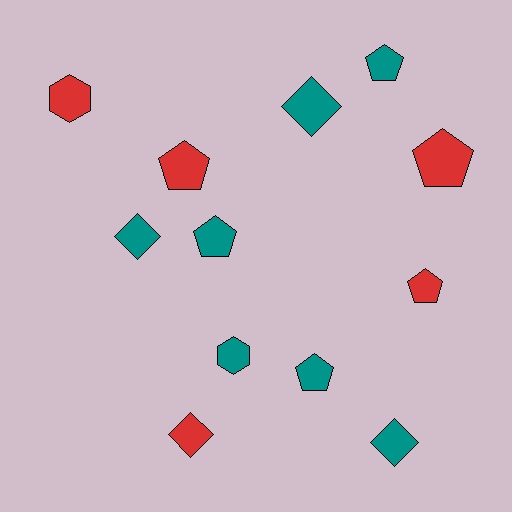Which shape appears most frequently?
Pentagon, with 6 objects.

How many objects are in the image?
There are 12 objects.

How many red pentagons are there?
There are 3 red pentagons.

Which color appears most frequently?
Teal, with 7 objects.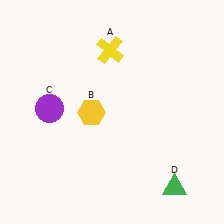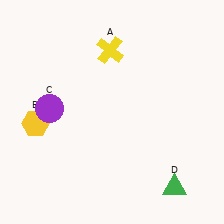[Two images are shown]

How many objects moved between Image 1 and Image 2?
1 object moved between the two images.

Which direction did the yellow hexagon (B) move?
The yellow hexagon (B) moved left.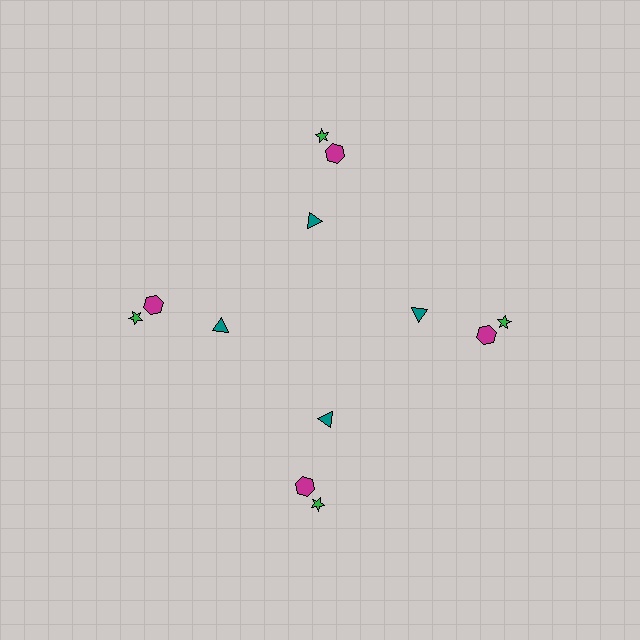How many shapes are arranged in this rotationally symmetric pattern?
There are 12 shapes, arranged in 4 groups of 3.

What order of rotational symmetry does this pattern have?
This pattern has 4-fold rotational symmetry.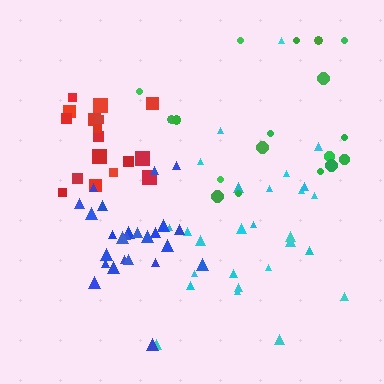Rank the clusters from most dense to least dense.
red, blue, cyan, green.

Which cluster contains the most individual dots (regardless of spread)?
Cyan (27).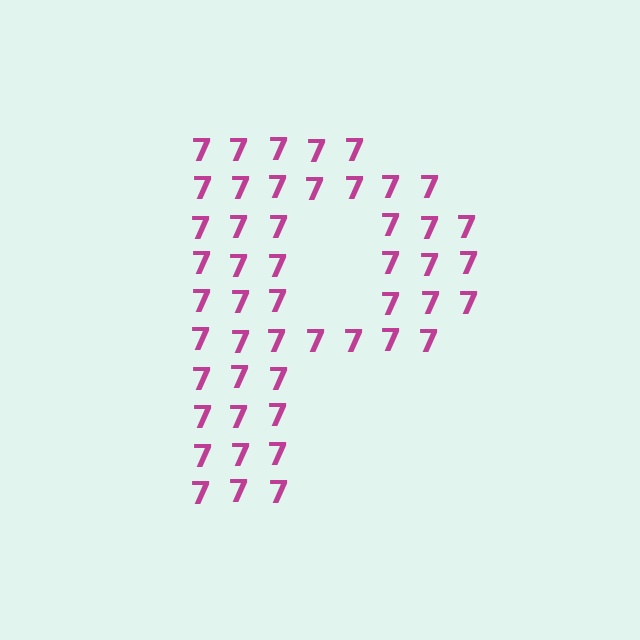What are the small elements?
The small elements are digit 7's.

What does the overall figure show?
The overall figure shows the letter P.